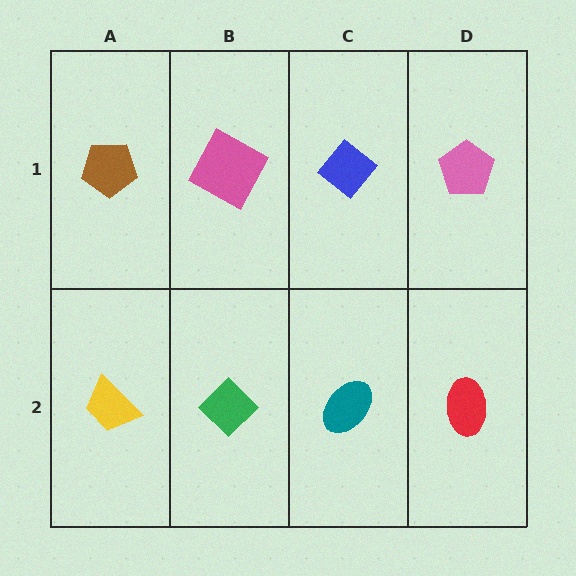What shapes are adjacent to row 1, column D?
A red ellipse (row 2, column D), a blue diamond (row 1, column C).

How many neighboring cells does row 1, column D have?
2.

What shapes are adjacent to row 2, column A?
A brown pentagon (row 1, column A), a green diamond (row 2, column B).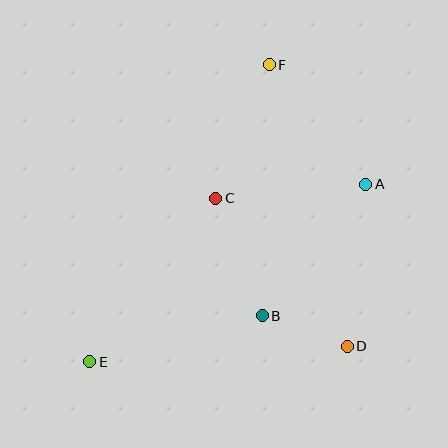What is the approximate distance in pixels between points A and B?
The distance between A and B is approximately 167 pixels.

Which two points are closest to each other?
Points B and D are closest to each other.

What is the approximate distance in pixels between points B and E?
The distance between B and E is approximately 178 pixels.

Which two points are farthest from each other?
Points E and F are farthest from each other.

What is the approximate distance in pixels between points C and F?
The distance between C and F is approximately 144 pixels.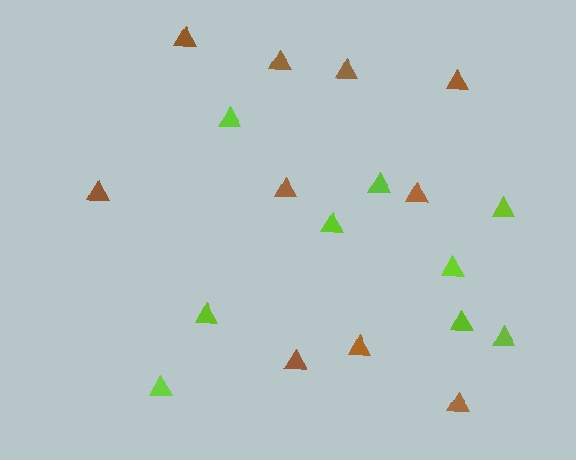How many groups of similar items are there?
There are 2 groups: one group of lime triangles (9) and one group of brown triangles (10).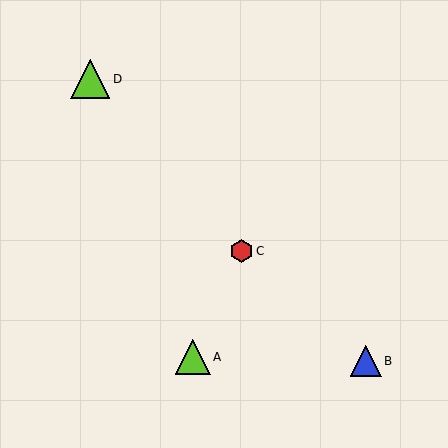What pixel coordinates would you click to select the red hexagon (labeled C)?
Click at (242, 251) to select the red hexagon C.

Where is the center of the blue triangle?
The center of the blue triangle is at (366, 361).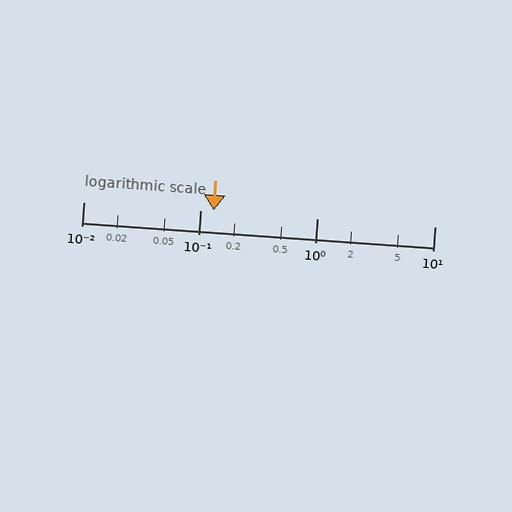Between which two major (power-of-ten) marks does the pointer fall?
The pointer is between 0.1 and 1.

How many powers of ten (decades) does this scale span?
The scale spans 3 decades, from 0.01 to 10.